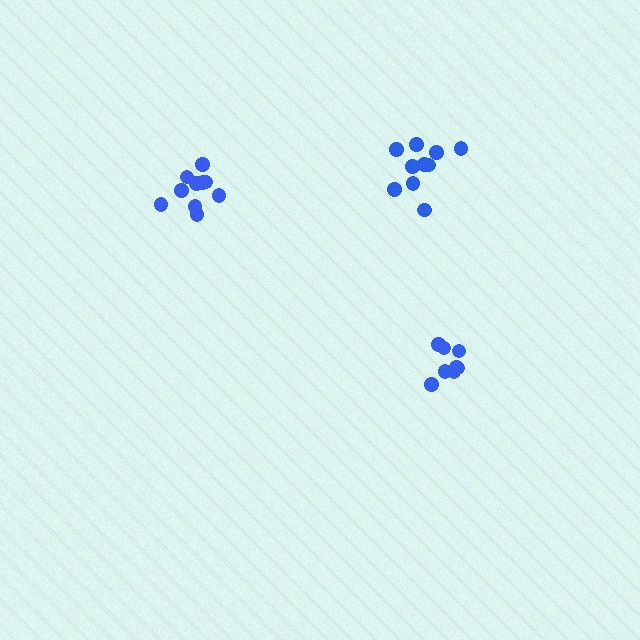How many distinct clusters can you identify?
There are 3 distinct clusters.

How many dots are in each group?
Group 1: 8 dots, Group 2: 10 dots, Group 3: 10 dots (28 total).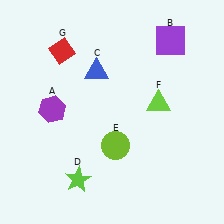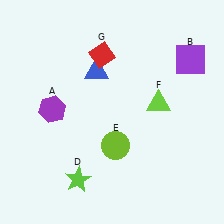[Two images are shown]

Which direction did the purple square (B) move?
The purple square (B) moved right.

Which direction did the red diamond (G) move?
The red diamond (G) moved right.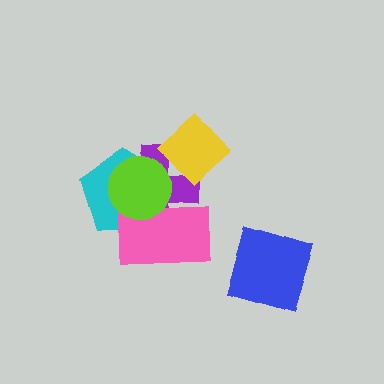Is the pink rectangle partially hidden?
Yes, it is partially covered by another shape.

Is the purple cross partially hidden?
Yes, it is partially covered by another shape.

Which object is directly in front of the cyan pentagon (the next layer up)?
The pink rectangle is directly in front of the cyan pentagon.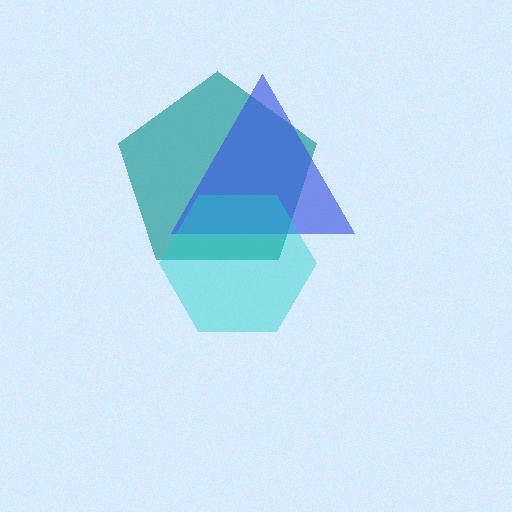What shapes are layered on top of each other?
The layered shapes are: a teal pentagon, a blue triangle, a cyan hexagon.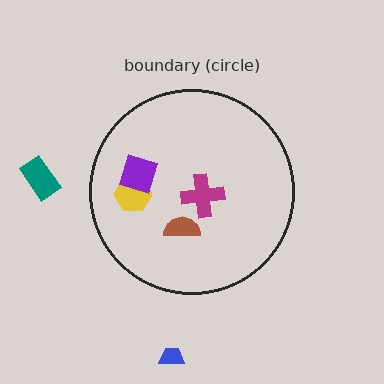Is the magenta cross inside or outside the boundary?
Inside.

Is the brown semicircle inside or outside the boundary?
Inside.